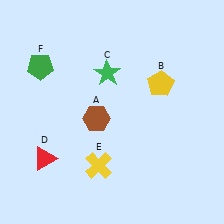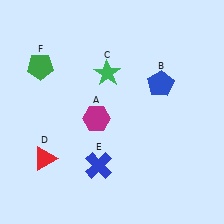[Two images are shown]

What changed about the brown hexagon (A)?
In Image 1, A is brown. In Image 2, it changed to magenta.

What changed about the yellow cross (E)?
In Image 1, E is yellow. In Image 2, it changed to blue.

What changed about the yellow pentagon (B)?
In Image 1, B is yellow. In Image 2, it changed to blue.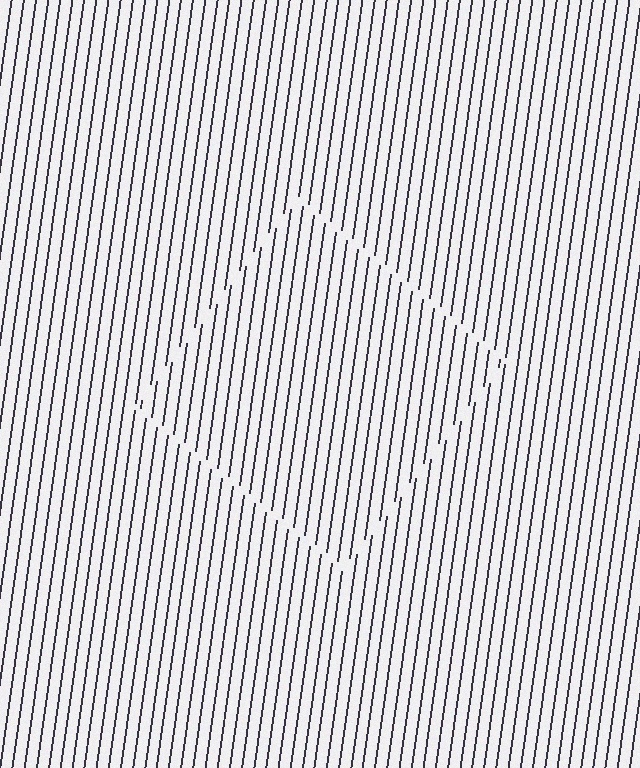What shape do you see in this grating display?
An illusory square. The interior of the shape contains the same grating, shifted by half a period — the contour is defined by the phase discontinuity where line-ends from the inner and outer gratings abut.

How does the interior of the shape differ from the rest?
The interior of the shape contains the same grating, shifted by half a period — the contour is defined by the phase discontinuity where line-ends from the inner and outer gratings abut.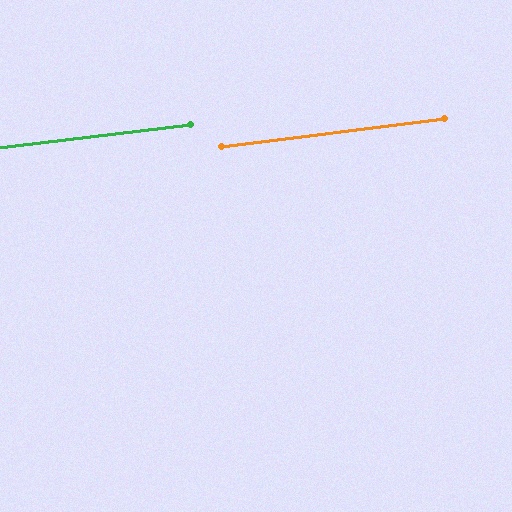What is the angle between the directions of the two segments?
Approximately 0 degrees.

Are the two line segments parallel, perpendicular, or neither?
Parallel — their directions differ by only 0.1°.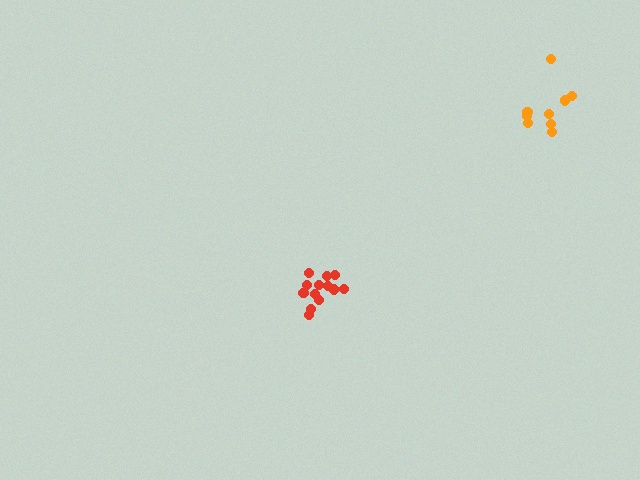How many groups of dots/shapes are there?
There are 2 groups.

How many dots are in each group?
Group 1: 9 dots, Group 2: 14 dots (23 total).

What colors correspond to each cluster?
The clusters are colored: orange, red.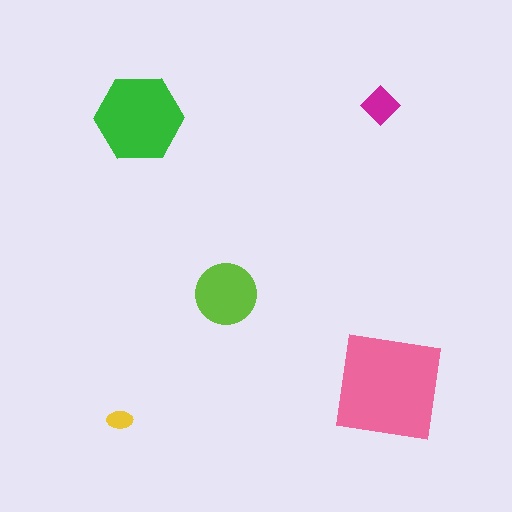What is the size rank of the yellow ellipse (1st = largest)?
5th.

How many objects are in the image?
There are 5 objects in the image.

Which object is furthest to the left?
The yellow ellipse is leftmost.